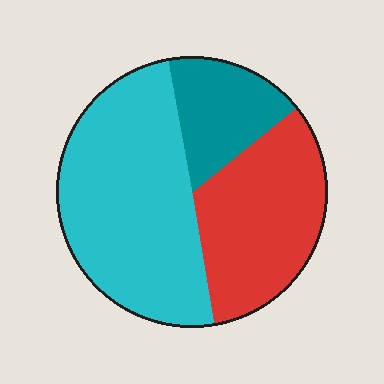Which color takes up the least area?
Teal, at roughly 15%.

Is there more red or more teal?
Red.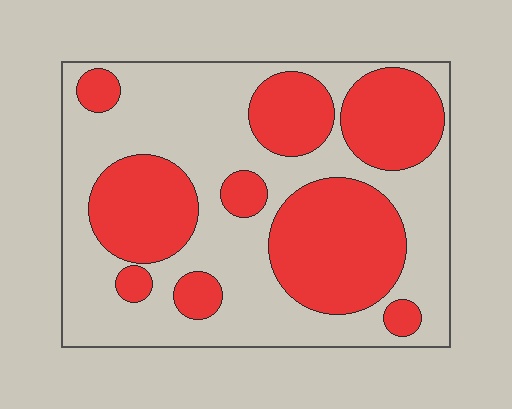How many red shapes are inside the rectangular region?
9.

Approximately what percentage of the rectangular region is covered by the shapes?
Approximately 40%.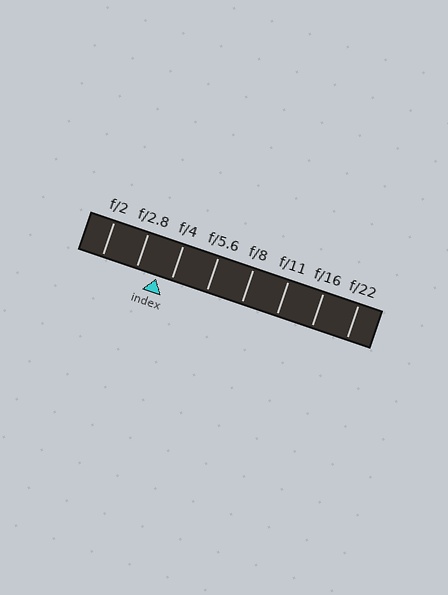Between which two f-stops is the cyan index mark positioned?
The index mark is between f/2.8 and f/4.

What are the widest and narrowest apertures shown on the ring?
The widest aperture shown is f/2 and the narrowest is f/22.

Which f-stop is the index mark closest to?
The index mark is closest to f/4.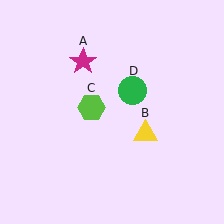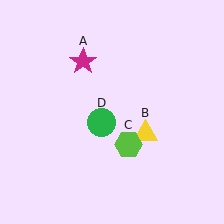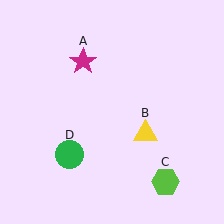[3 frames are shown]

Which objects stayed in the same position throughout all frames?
Magenta star (object A) and yellow triangle (object B) remained stationary.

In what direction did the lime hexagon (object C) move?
The lime hexagon (object C) moved down and to the right.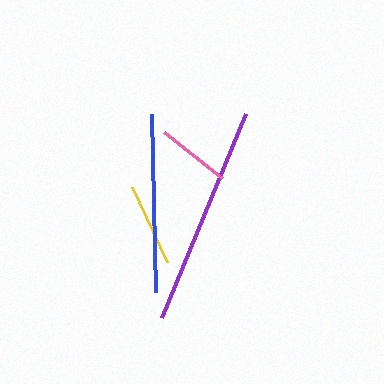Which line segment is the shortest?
The pink line is the shortest at approximately 74 pixels.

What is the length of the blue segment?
The blue segment is approximately 177 pixels long.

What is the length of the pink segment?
The pink segment is approximately 74 pixels long.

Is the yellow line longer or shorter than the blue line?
The blue line is longer than the yellow line.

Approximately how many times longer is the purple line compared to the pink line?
The purple line is approximately 3.0 times the length of the pink line.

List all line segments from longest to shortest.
From longest to shortest: purple, blue, yellow, pink.